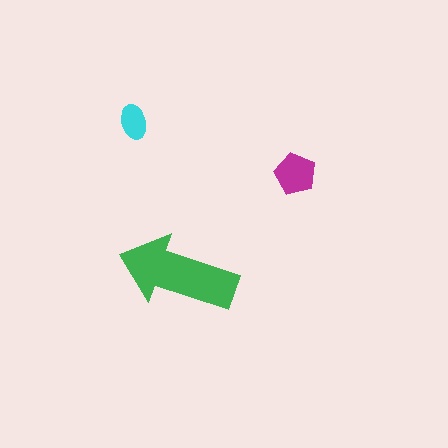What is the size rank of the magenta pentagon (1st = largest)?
2nd.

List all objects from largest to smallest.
The green arrow, the magenta pentagon, the cyan ellipse.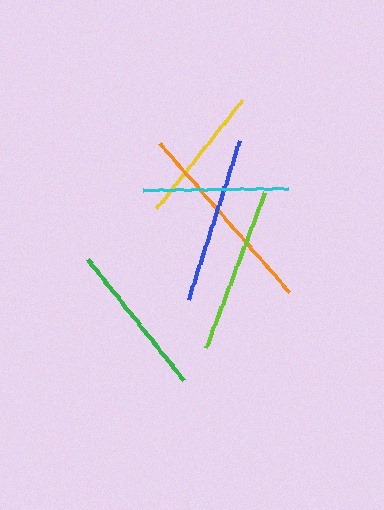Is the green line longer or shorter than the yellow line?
The green line is longer than the yellow line.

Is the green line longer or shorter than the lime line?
The lime line is longer than the green line.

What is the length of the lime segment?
The lime segment is approximately 166 pixels long.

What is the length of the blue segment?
The blue segment is approximately 167 pixels long.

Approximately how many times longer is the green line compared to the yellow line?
The green line is approximately 1.1 times the length of the yellow line.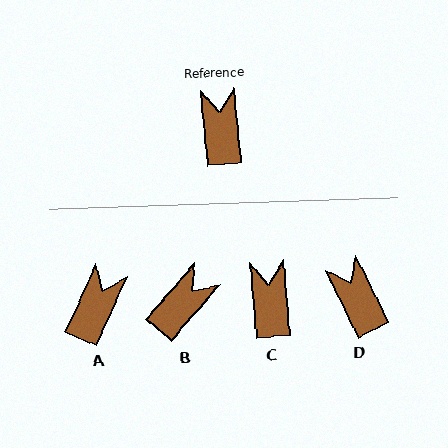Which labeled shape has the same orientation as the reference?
C.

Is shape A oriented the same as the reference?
No, it is off by about 29 degrees.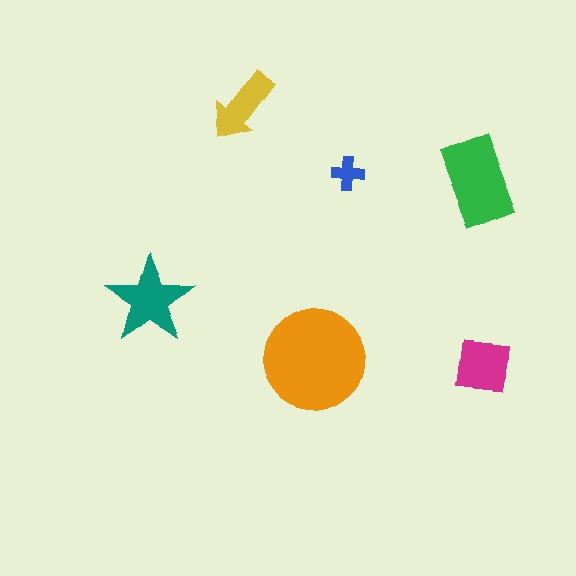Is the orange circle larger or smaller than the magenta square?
Larger.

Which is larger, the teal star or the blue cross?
The teal star.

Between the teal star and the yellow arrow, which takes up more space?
The teal star.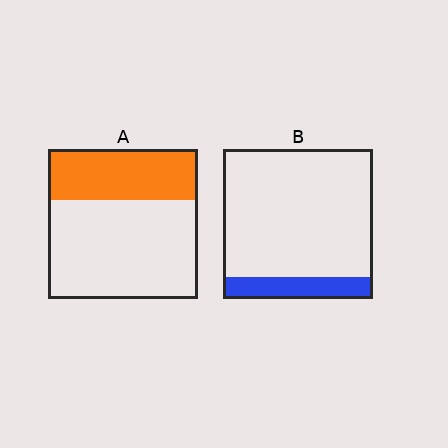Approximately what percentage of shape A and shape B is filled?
A is approximately 35% and B is approximately 15%.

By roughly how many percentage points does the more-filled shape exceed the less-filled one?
By roughly 20 percentage points (A over B).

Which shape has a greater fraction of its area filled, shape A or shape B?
Shape A.